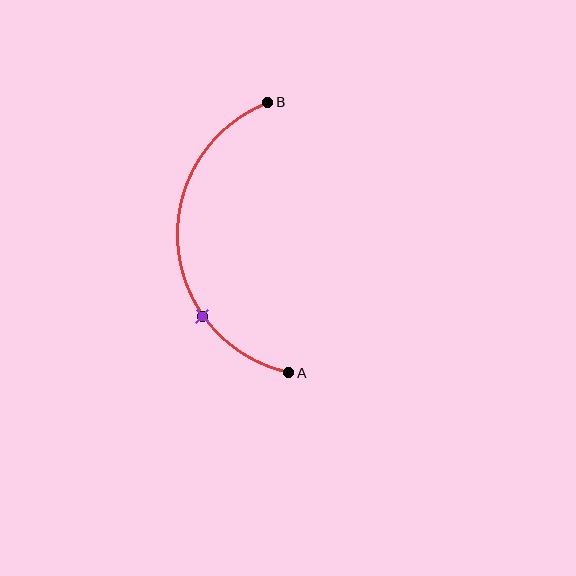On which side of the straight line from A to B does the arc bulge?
The arc bulges to the left of the straight line connecting A and B.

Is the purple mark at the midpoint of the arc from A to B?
No. The purple mark lies on the arc but is closer to endpoint A. The arc midpoint would be at the point on the curve equidistant along the arc from both A and B.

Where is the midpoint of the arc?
The arc midpoint is the point on the curve farthest from the straight line joining A and B. It sits to the left of that line.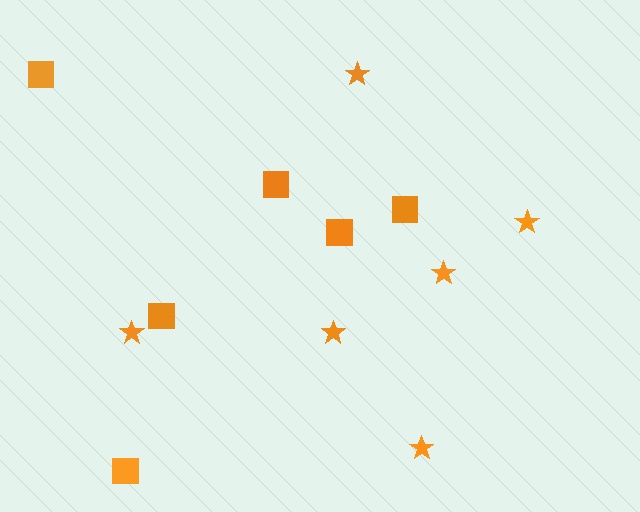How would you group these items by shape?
There are 2 groups: one group of stars (6) and one group of squares (6).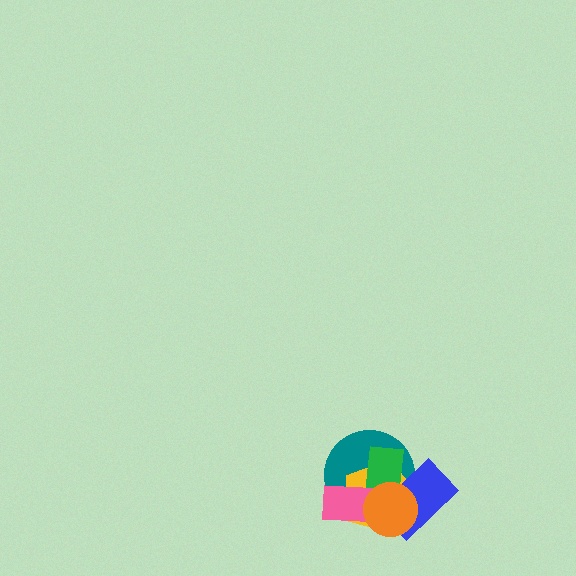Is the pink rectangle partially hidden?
Yes, it is partially covered by another shape.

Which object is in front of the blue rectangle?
The orange circle is in front of the blue rectangle.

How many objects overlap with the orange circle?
5 objects overlap with the orange circle.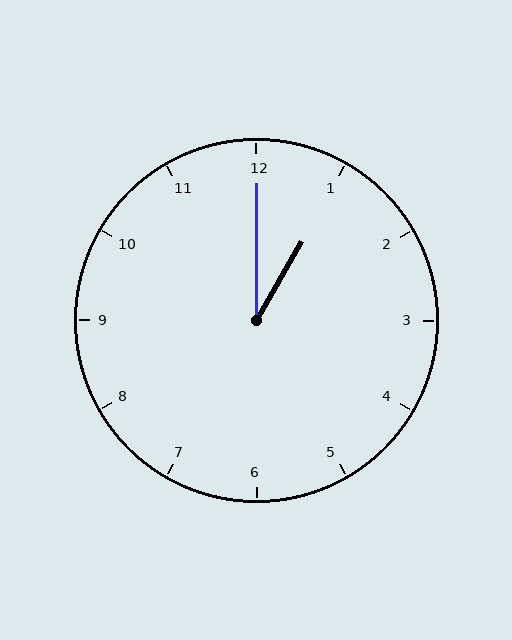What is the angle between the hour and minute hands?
Approximately 30 degrees.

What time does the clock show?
1:00.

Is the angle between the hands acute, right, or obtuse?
It is acute.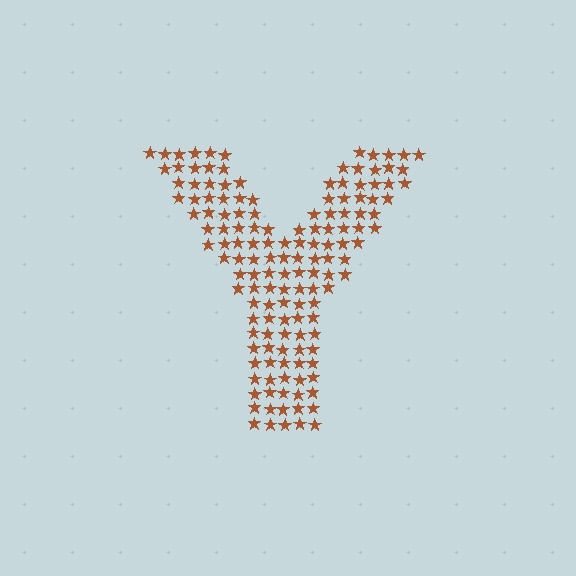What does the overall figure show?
The overall figure shows the letter Y.